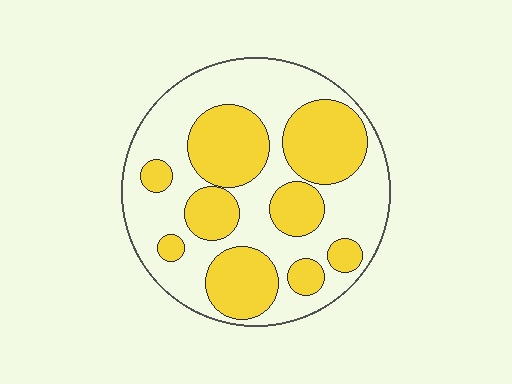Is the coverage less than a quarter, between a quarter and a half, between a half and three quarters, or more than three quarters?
Between a quarter and a half.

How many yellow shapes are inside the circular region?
9.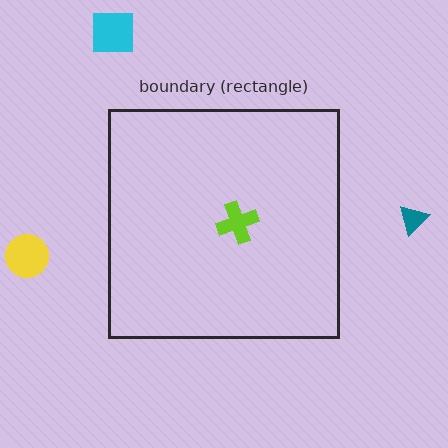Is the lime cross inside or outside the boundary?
Inside.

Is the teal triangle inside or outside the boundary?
Outside.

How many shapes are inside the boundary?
1 inside, 3 outside.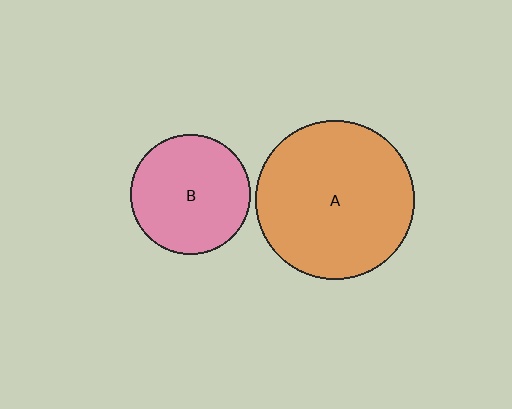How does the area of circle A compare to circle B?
Approximately 1.8 times.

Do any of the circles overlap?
No, none of the circles overlap.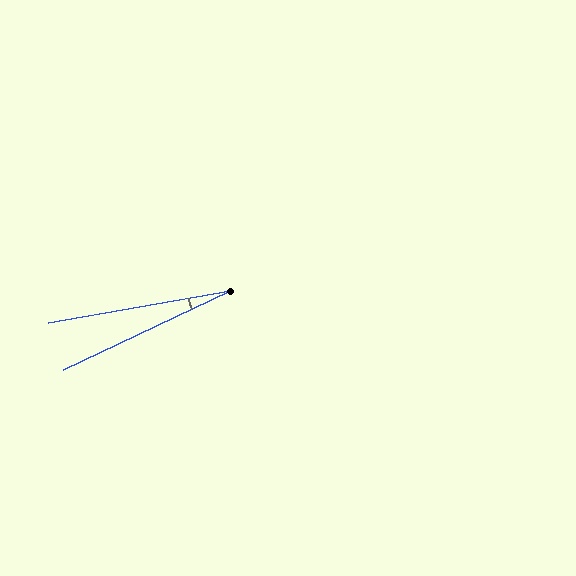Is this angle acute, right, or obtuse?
It is acute.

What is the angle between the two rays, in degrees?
Approximately 15 degrees.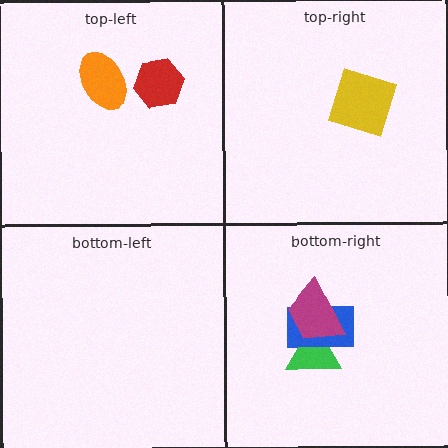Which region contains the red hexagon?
The top-left region.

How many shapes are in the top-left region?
2.